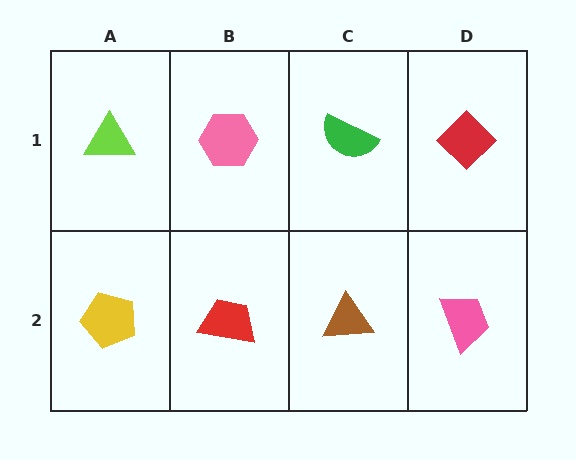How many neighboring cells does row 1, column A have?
2.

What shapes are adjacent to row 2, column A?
A lime triangle (row 1, column A), a red trapezoid (row 2, column B).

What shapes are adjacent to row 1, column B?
A red trapezoid (row 2, column B), a lime triangle (row 1, column A), a green semicircle (row 1, column C).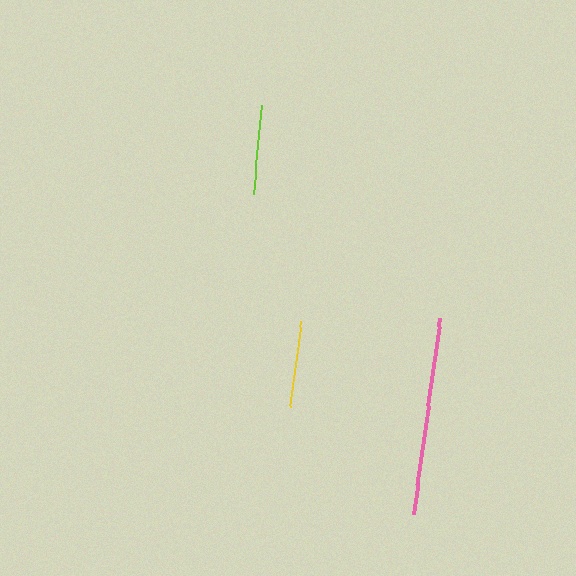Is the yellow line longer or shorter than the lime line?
The lime line is longer than the yellow line.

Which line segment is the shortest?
The yellow line is the shortest at approximately 86 pixels.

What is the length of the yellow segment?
The yellow segment is approximately 86 pixels long.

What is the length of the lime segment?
The lime segment is approximately 89 pixels long.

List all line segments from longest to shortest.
From longest to shortest: pink, lime, yellow.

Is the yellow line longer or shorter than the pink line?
The pink line is longer than the yellow line.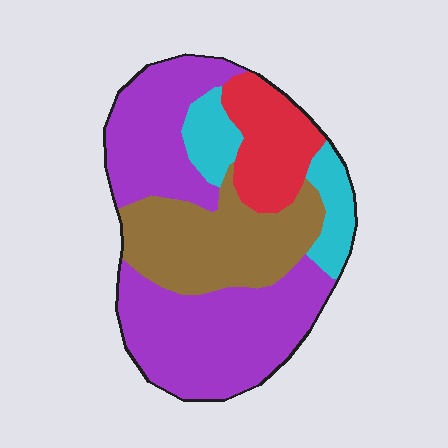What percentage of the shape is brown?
Brown takes up about one quarter (1/4) of the shape.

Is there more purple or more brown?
Purple.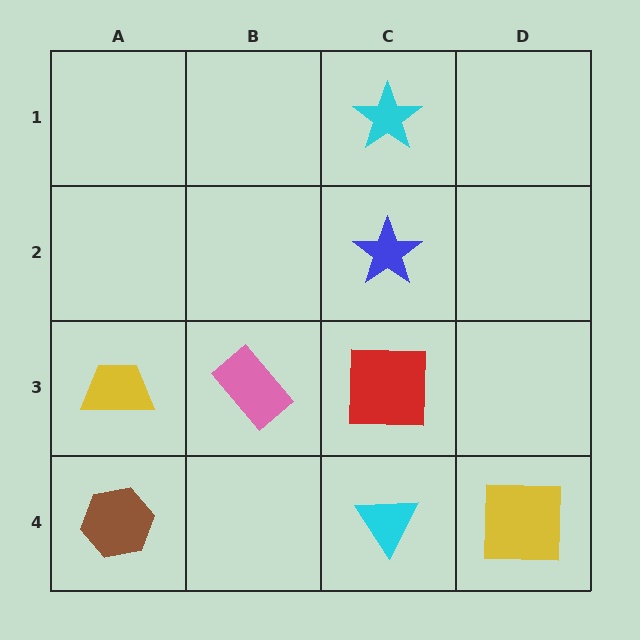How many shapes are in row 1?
1 shape.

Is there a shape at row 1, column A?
No, that cell is empty.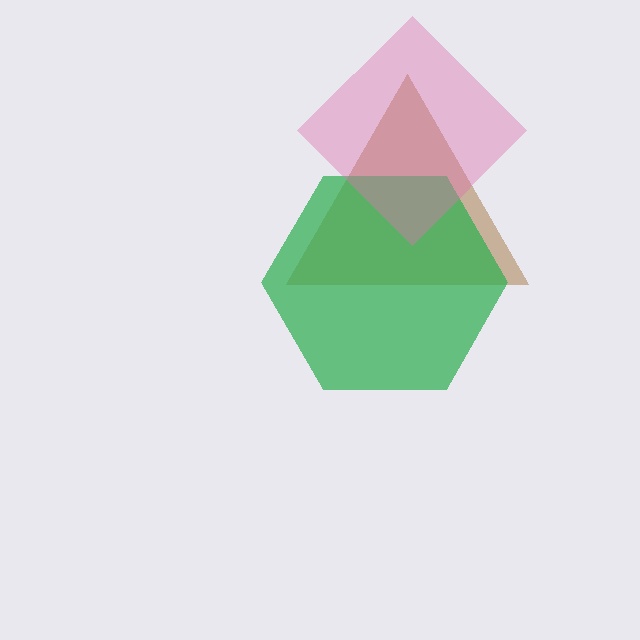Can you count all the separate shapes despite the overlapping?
Yes, there are 3 separate shapes.